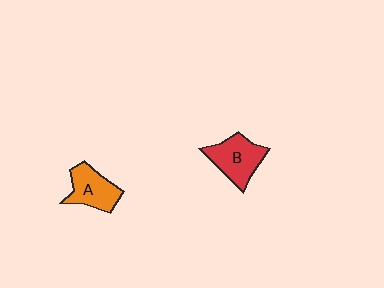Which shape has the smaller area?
Shape A (orange).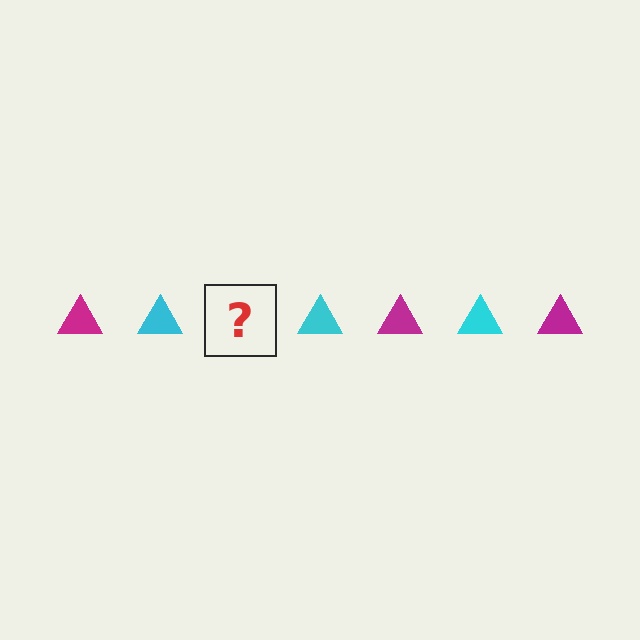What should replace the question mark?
The question mark should be replaced with a magenta triangle.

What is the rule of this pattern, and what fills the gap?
The rule is that the pattern cycles through magenta, cyan triangles. The gap should be filled with a magenta triangle.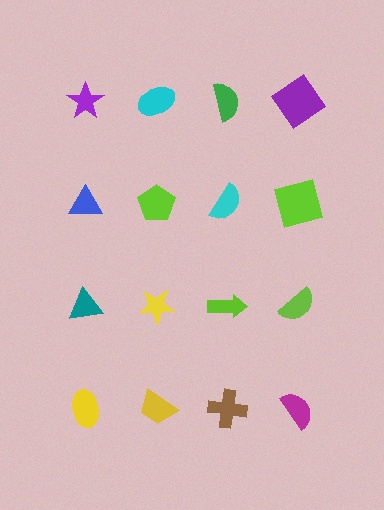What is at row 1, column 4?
A purple diamond.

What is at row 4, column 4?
A magenta semicircle.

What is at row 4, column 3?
A brown cross.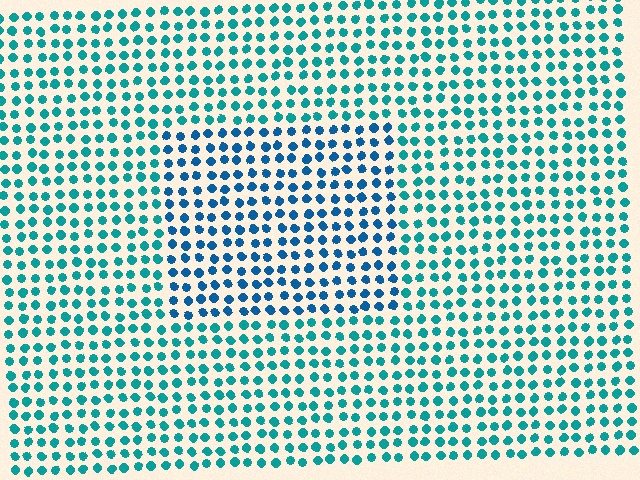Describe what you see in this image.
The image is filled with small teal elements in a uniform arrangement. A rectangle-shaped region is visible where the elements are tinted to a slightly different hue, forming a subtle color boundary.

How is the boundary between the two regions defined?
The boundary is defined purely by a slight shift in hue (about 28 degrees). Spacing, size, and orientation are identical on both sides.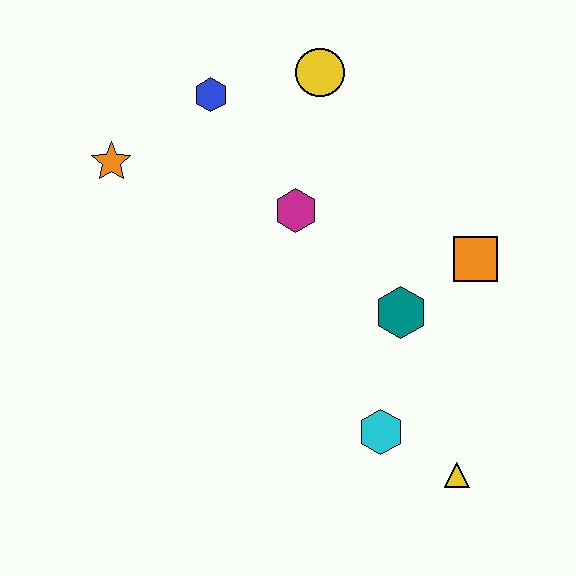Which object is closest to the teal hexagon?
The orange square is closest to the teal hexagon.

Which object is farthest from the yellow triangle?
The orange star is farthest from the yellow triangle.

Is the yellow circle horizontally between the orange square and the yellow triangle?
No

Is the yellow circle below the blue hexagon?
No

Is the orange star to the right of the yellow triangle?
No